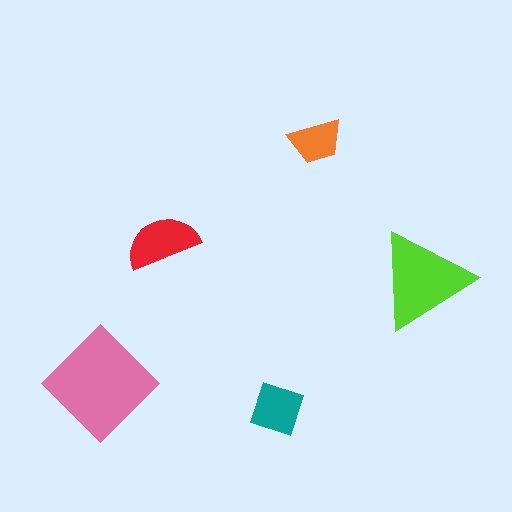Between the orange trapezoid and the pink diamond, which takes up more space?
The pink diamond.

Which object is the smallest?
The orange trapezoid.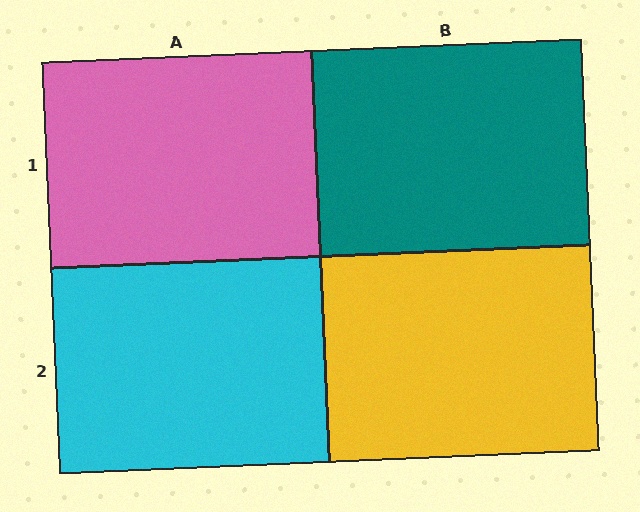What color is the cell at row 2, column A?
Cyan.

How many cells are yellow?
1 cell is yellow.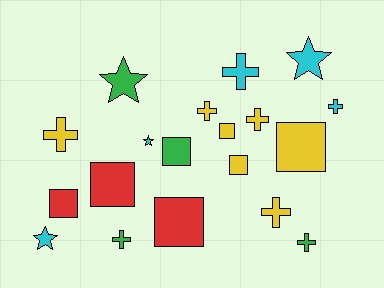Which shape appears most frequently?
Cross, with 8 objects.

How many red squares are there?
There are 3 red squares.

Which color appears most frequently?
Yellow, with 7 objects.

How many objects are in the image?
There are 19 objects.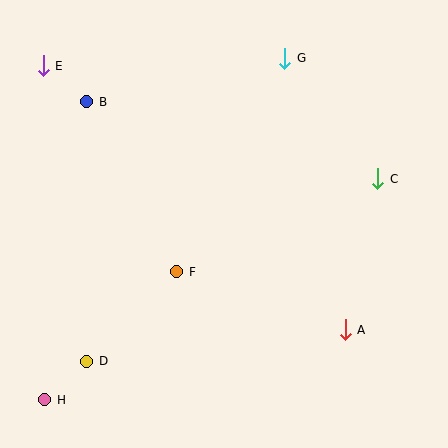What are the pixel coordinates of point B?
Point B is at (87, 102).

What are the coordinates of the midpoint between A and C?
The midpoint between A and C is at (362, 254).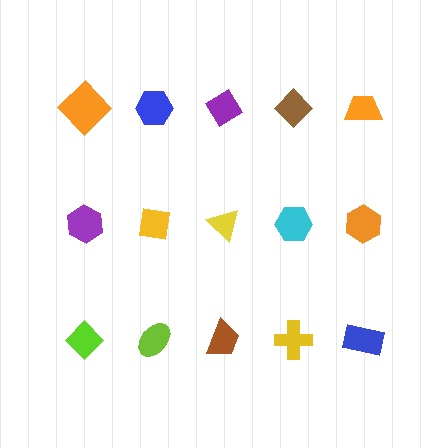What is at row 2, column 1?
A purple hexagon.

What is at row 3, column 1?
A lime diamond.